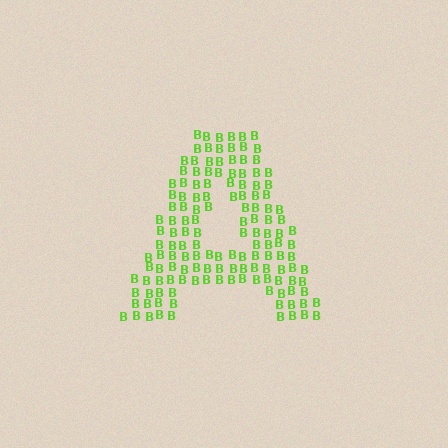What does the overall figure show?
The overall figure shows the letter A.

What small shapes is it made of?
It is made of small letter B's.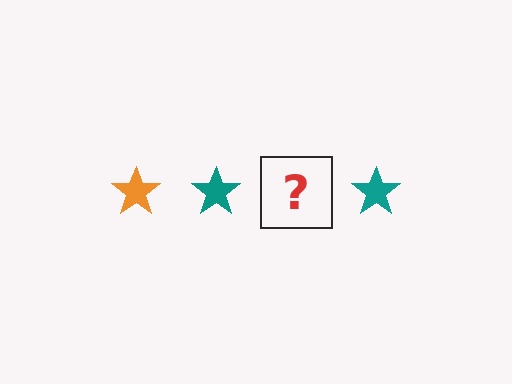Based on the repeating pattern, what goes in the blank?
The blank should be an orange star.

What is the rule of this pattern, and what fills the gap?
The rule is that the pattern cycles through orange, teal stars. The gap should be filled with an orange star.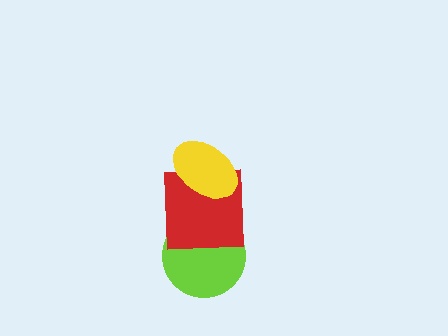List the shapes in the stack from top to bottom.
From top to bottom: the yellow ellipse, the red square, the lime circle.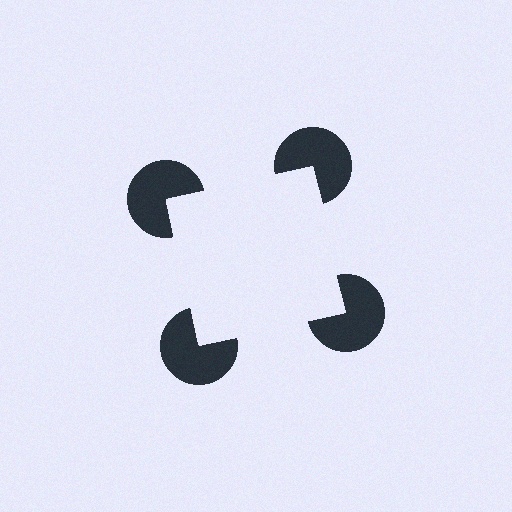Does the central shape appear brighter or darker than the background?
It typically appears slightly brighter than the background, even though no actual brightness change is drawn.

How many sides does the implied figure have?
4 sides.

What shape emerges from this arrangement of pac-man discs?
An illusory square — its edges are inferred from the aligned wedge cuts in the pac-man discs, not physically drawn.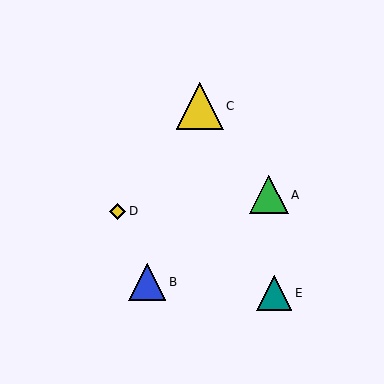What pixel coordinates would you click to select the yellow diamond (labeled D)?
Click at (118, 211) to select the yellow diamond D.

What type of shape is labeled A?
Shape A is a green triangle.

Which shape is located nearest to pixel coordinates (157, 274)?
The blue triangle (labeled B) at (147, 282) is nearest to that location.